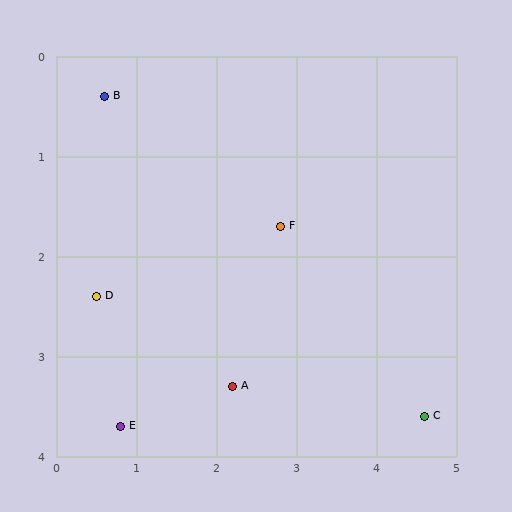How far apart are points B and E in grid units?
Points B and E are about 3.3 grid units apart.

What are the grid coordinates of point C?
Point C is at approximately (4.6, 3.6).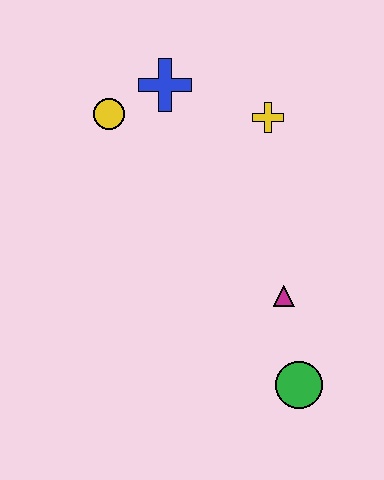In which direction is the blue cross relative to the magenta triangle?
The blue cross is above the magenta triangle.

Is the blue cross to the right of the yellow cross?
No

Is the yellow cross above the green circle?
Yes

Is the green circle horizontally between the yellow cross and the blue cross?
No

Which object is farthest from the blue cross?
The green circle is farthest from the blue cross.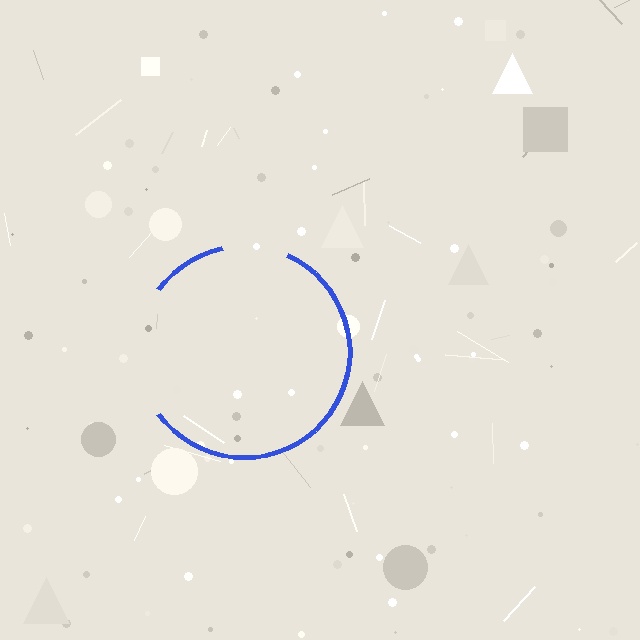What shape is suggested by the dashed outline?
The dashed outline suggests a circle.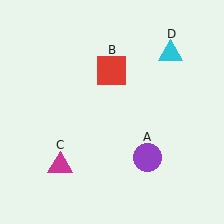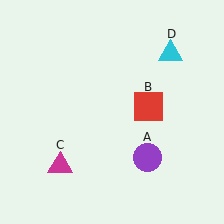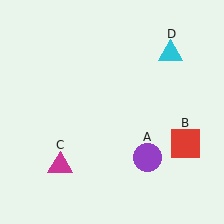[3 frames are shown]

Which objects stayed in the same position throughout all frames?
Purple circle (object A) and magenta triangle (object C) and cyan triangle (object D) remained stationary.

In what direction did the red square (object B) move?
The red square (object B) moved down and to the right.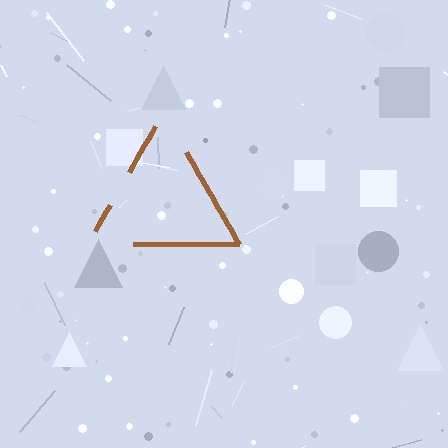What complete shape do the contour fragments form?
The contour fragments form a triangle.